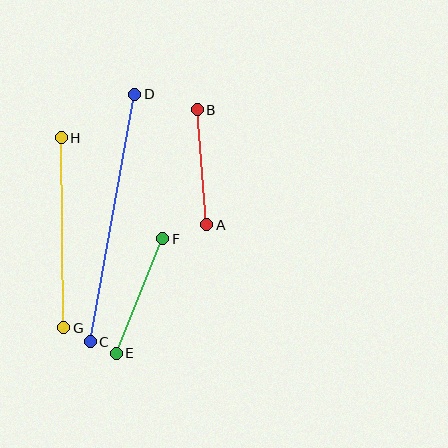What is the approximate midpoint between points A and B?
The midpoint is at approximately (202, 167) pixels.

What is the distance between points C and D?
The distance is approximately 251 pixels.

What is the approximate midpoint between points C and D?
The midpoint is at approximately (113, 218) pixels.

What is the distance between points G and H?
The distance is approximately 190 pixels.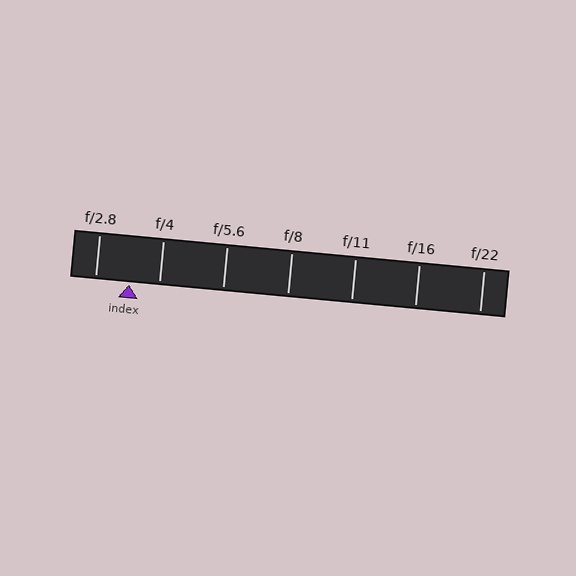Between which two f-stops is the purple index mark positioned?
The index mark is between f/2.8 and f/4.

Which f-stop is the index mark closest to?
The index mark is closest to f/4.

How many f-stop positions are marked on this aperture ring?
There are 7 f-stop positions marked.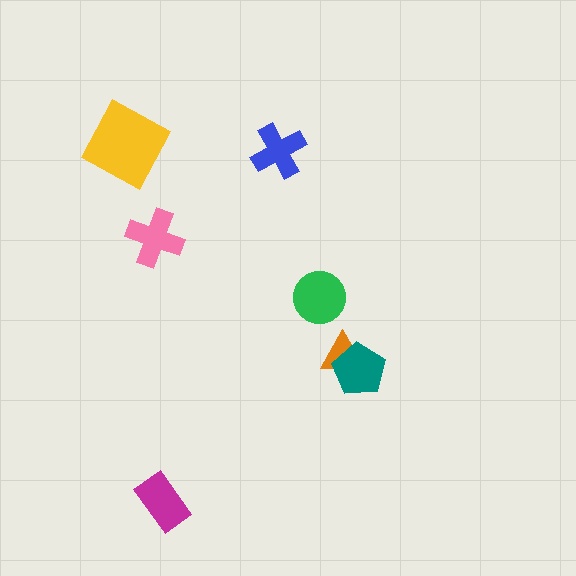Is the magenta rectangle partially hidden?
No, no other shape covers it.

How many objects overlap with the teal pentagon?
1 object overlaps with the teal pentagon.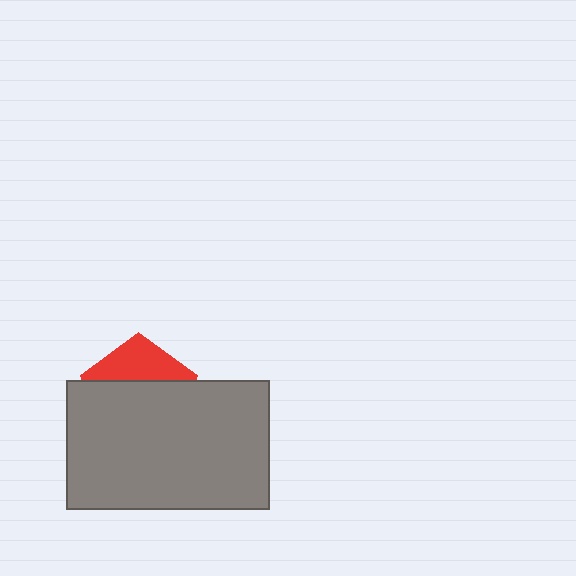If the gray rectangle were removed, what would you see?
You would see the complete red pentagon.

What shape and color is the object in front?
The object in front is a gray rectangle.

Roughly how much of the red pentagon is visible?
A small part of it is visible (roughly 33%).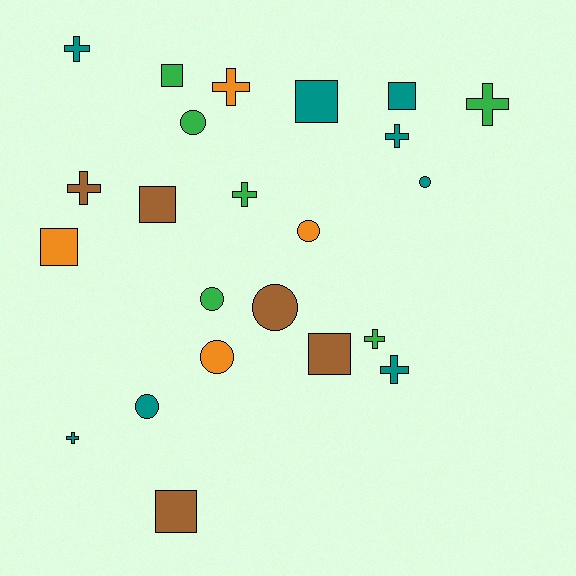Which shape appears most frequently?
Cross, with 9 objects.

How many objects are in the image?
There are 23 objects.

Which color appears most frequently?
Teal, with 8 objects.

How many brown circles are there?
There is 1 brown circle.